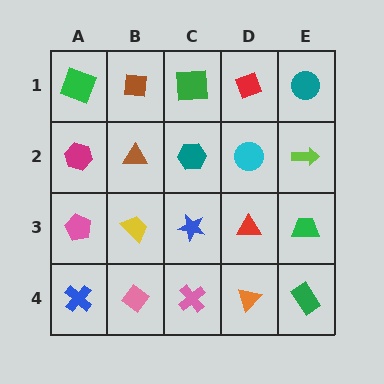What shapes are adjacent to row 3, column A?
A magenta hexagon (row 2, column A), a blue cross (row 4, column A), a yellow trapezoid (row 3, column B).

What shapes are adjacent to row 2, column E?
A teal circle (row 1, column E), a green trapezoid (row 3, column E), a cyan circle (row 2, column D).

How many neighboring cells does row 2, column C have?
4.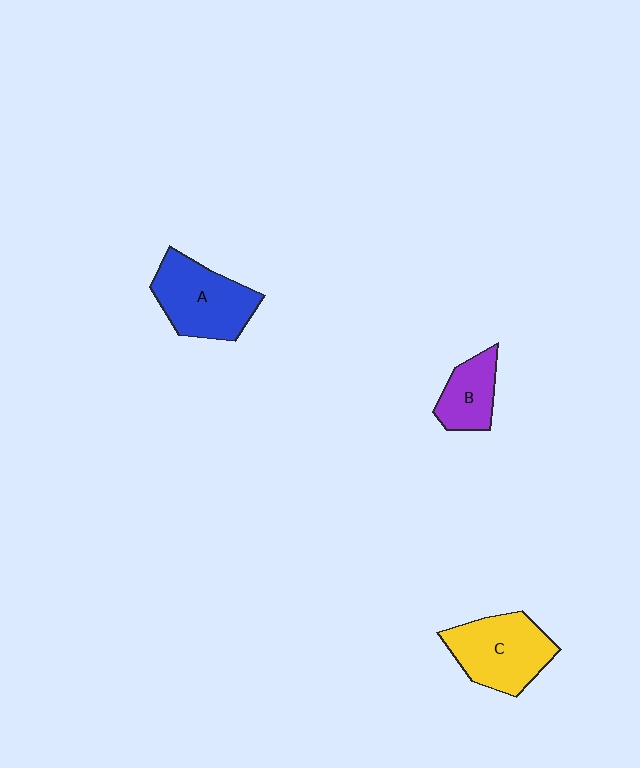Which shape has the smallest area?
Shape B (purple).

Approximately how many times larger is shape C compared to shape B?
Approximately 1.7 times.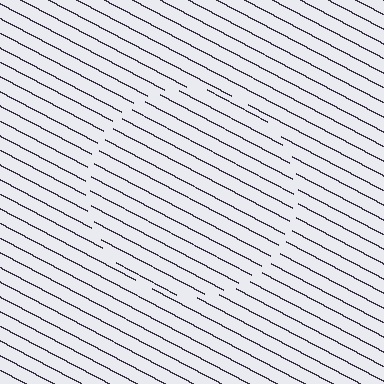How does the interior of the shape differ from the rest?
The interior of the shape contains the same grating, shifted by half a period — the contour is defined by the phase discontinuity where line-ends from the inner and outer gratings abut.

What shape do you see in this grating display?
An illusory circle. The interior of the shape contains the same grating, shifted by half a period — the contour is defined by the phase discontinuity where line-ends from the inner and outer gratings abut.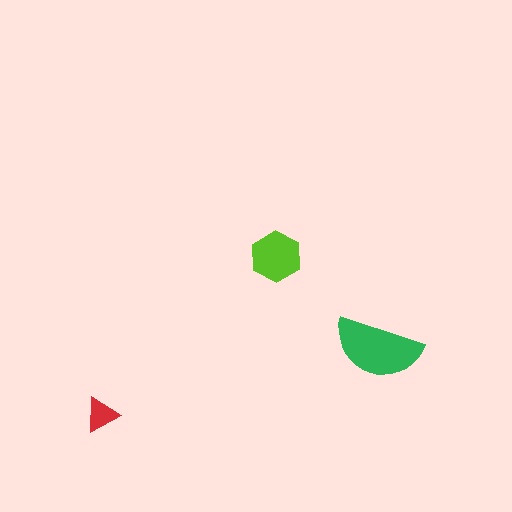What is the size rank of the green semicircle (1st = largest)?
1st.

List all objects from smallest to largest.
The red triangle, the lime hexagon, the green semicircle.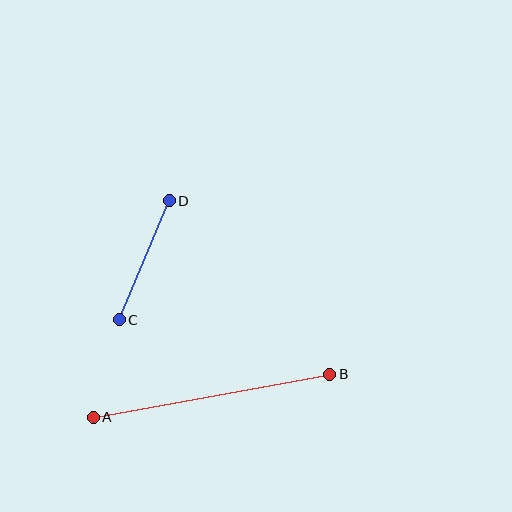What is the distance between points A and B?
The distance is approximately 240 pixels.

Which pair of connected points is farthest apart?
Points A and B are farthest apart.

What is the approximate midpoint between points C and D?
The midpoint is at approximately (144, 260) pixels.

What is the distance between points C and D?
The distance is approximately 129 pixels.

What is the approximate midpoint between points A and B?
The midpoint is at approximately (212, 396) pixels.